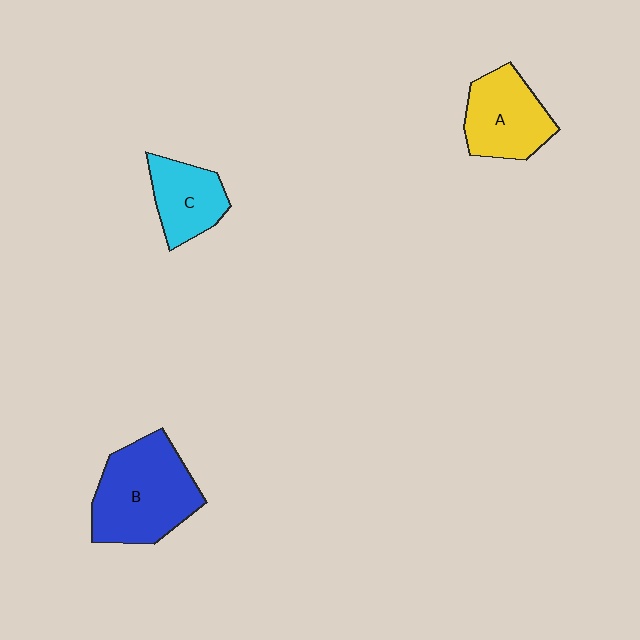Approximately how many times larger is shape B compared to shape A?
Approximately 1.4 times.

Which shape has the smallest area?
Shape C (cyan).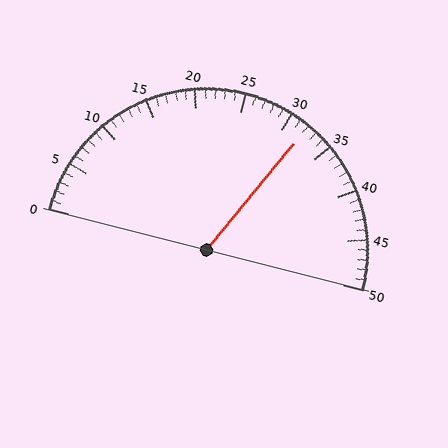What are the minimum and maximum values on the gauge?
The gauge ranges from 0 to 50.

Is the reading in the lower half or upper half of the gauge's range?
The reading is in the upper half of the range (0 to 50).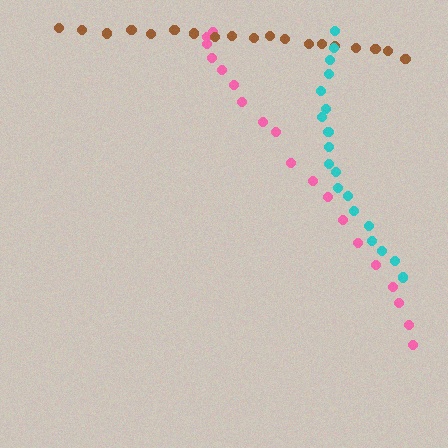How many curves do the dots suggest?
There are 3 distinct paths.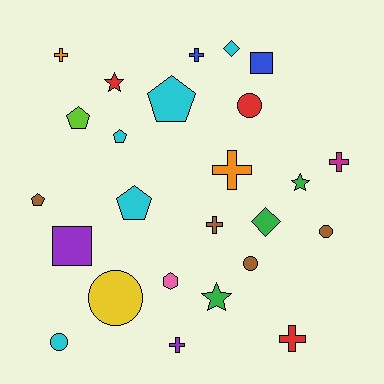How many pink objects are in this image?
There is 1 pink object.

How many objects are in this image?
There are 25 objects.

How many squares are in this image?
There are 2 squares.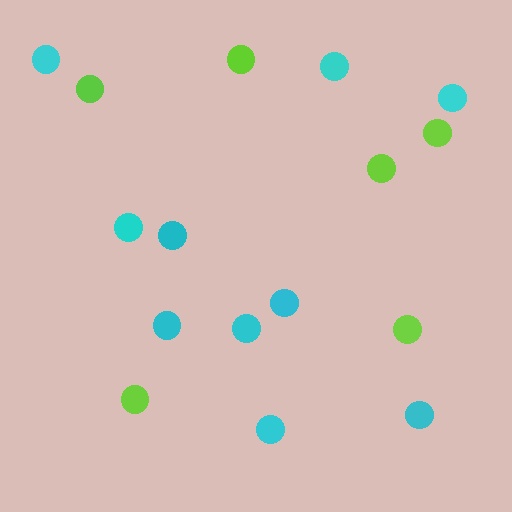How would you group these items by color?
There are 2 groups: one group of cyan circles (10) and one group of lime circles (6).